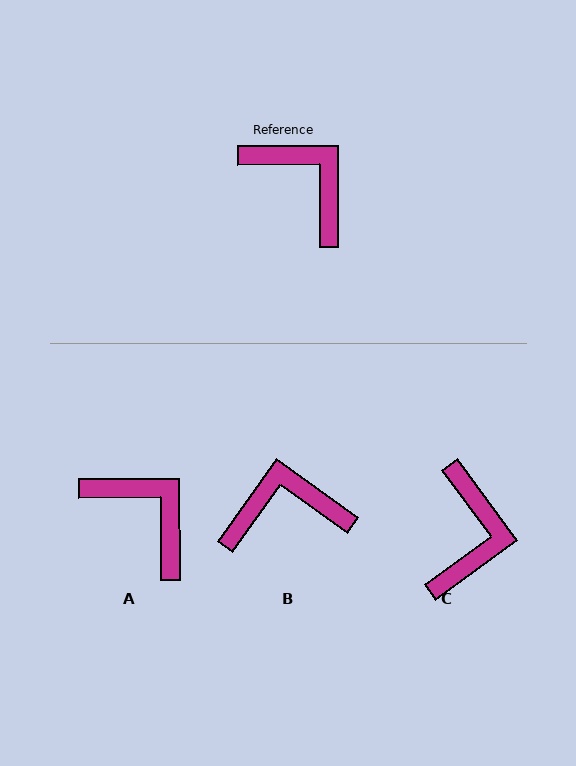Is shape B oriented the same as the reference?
No, it is off by about 54 degrees.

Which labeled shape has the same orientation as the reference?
A.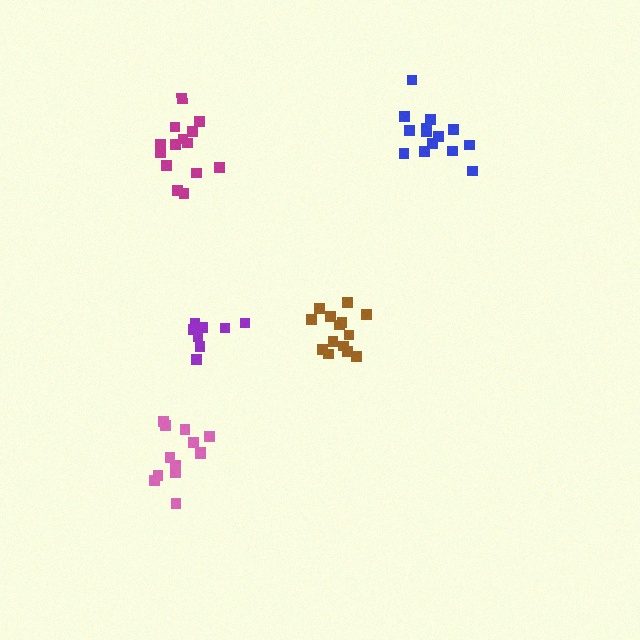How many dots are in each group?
Group 1: 14 dots, Group 2: 14 dots, Group 3: 14 dots, Group 4: 13 dots, Group 5: 8 dots (63 total).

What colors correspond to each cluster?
The clusters are colored: blue, magenta, brown, pink, purple.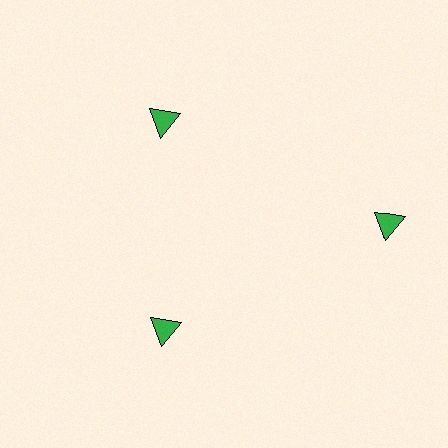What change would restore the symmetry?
The symmetry would be restored by moving it inward, back onto the ring so that all 3 triangles sit at equal angles and equal distance from the center.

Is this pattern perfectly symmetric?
No. The 3 green triangles are arranged in a ring, but one element near the 3 o'clock position is pushed outward from the center, breaking the 3-fold rotational symmetry.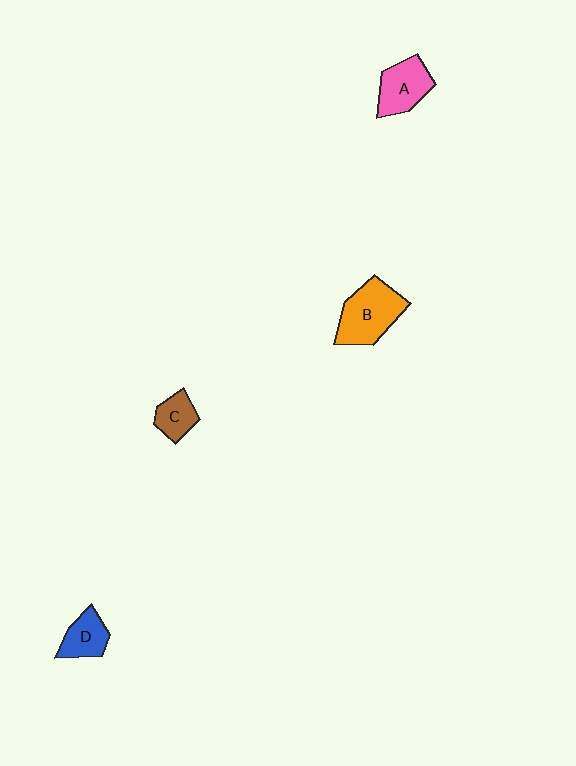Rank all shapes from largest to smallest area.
From largest to smallest: B (orange), A (pink), D (blue), C (brown).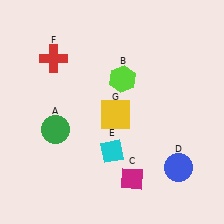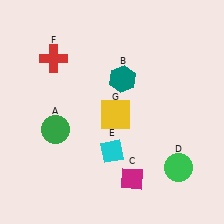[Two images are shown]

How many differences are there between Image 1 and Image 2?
There are 2 differences between the two images.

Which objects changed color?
B changed from lime to teal. D changed from blue to green.